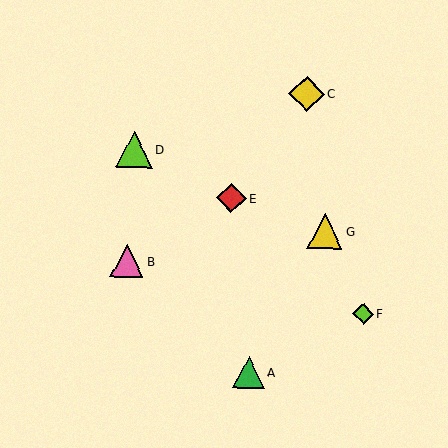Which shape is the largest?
The lime triangle (labeled D) is the largest.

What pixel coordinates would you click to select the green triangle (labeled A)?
Click at (248, 372) to select the green triangle A.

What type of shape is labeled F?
Shape F is a lime diamond.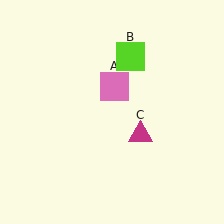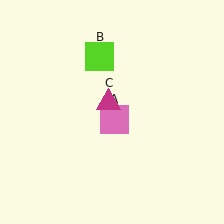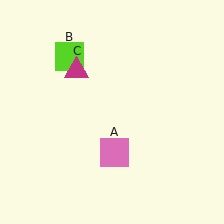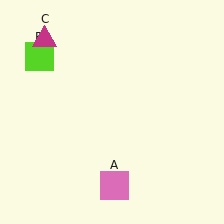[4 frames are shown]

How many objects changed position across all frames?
3 objects changed position: pink square (object A), lime square (object B), magenta triangle (object C).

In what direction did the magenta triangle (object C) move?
The magenta triangle (object C) moved up and to the left.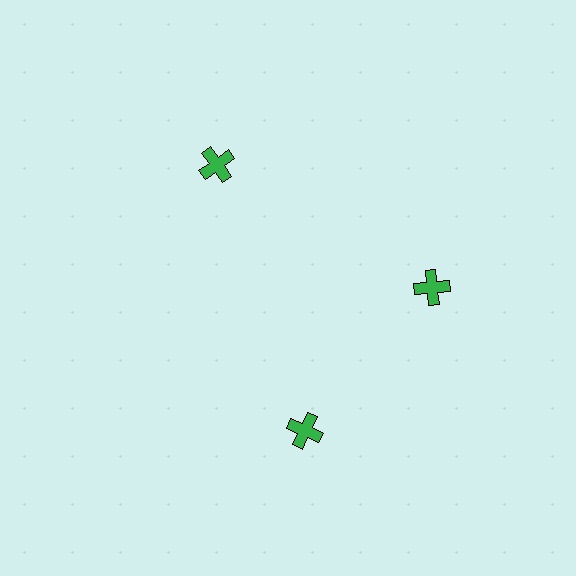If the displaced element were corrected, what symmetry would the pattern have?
It would have 3-fold rotational symmetry — the pattern would map onto itself every 120 degrees.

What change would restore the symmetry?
The symmetry would be restored by rotating it back into even spacing with its neighbors so that all 3 crosses sit at equal angles and equal distance from the center.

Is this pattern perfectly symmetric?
No. The 3 green crosses are arranged in a ring, but one element near the 7 o'clock position is rotated out of alignment along the ring, breaking the 3-fold rotational symmetry.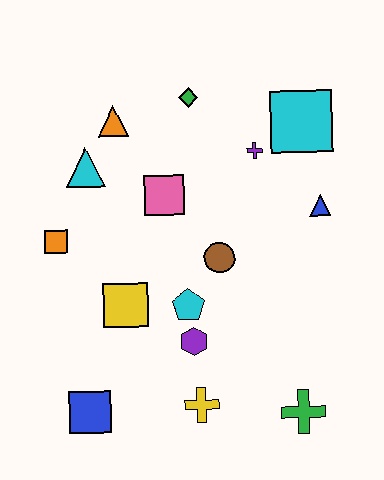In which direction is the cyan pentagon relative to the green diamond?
The cyan pentagon is below the green diamond.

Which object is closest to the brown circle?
The cyan pentagon is closest to the brown circle.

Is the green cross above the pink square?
No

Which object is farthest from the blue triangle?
The blue square is farthest from the blue triangle.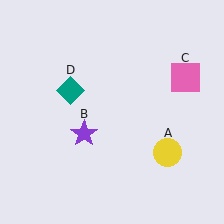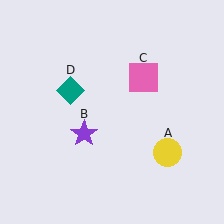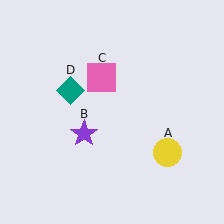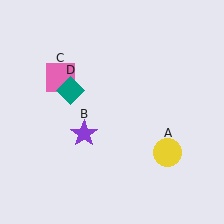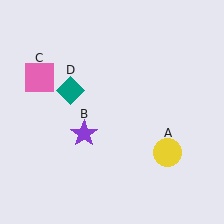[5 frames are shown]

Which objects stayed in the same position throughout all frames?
Yellow circle (object A) and purple star (object B) and teal diamond (object D) remained stationary.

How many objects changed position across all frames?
1 object changed position: pink square (object C).